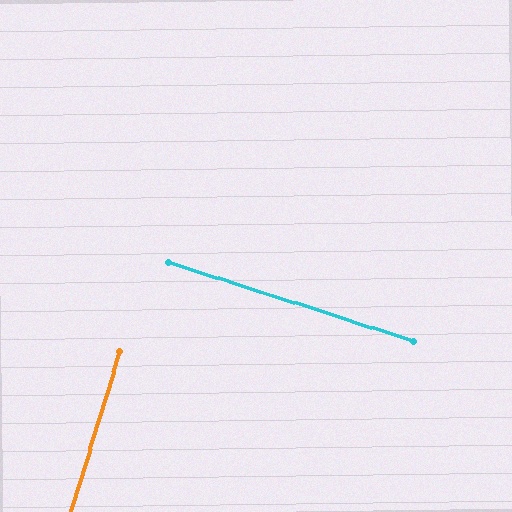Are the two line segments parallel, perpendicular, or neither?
Perpendicular — they meet at approximately 89°.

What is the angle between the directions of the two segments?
Approximately 89 degrees.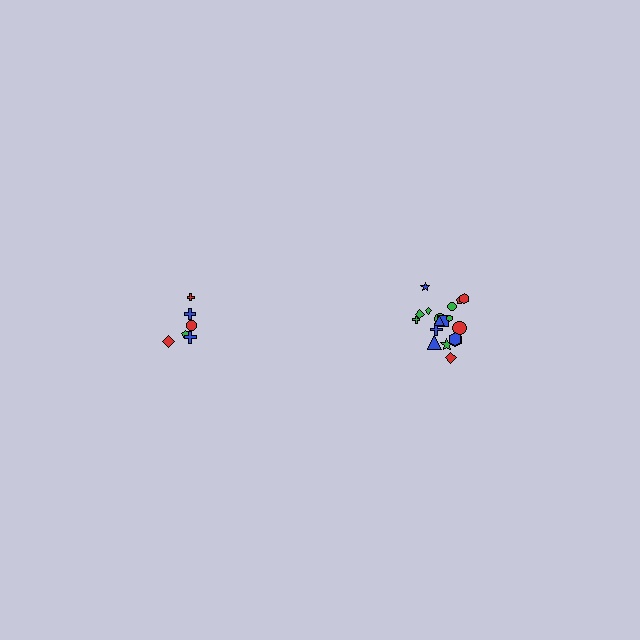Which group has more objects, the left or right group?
The right group.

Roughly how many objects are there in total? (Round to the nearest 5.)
Roughly 25 objects in total.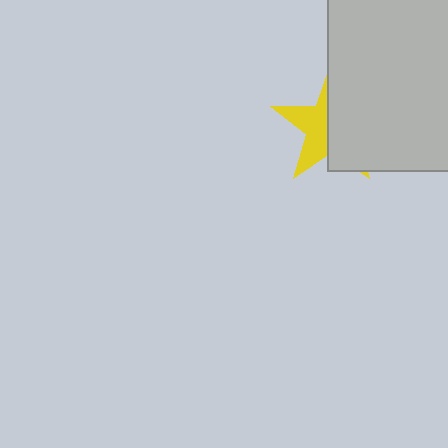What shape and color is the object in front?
The object in front is a light gray rectangle.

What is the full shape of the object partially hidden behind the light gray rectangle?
The partially hidden object is a yellow star.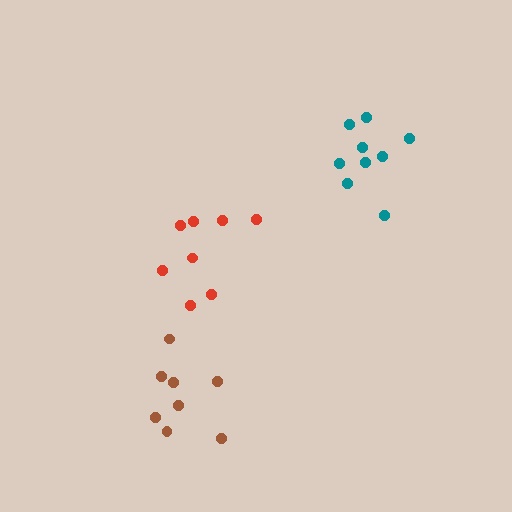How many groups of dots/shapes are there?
There are 3 groups.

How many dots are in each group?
Group 1: 8 dots, Group 2: 9 dots, Group 3: 8 dots (25 total).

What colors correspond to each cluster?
The clusters are colored: brown, teal, red.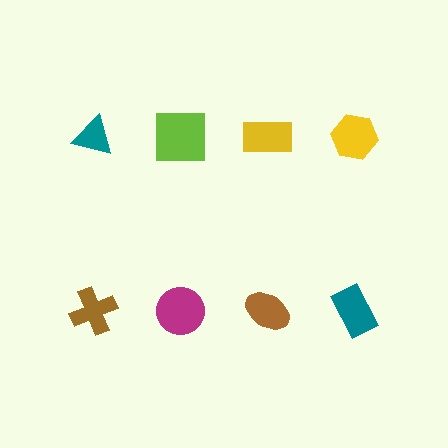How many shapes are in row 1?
4 shapes.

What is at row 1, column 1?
A teal triangle.